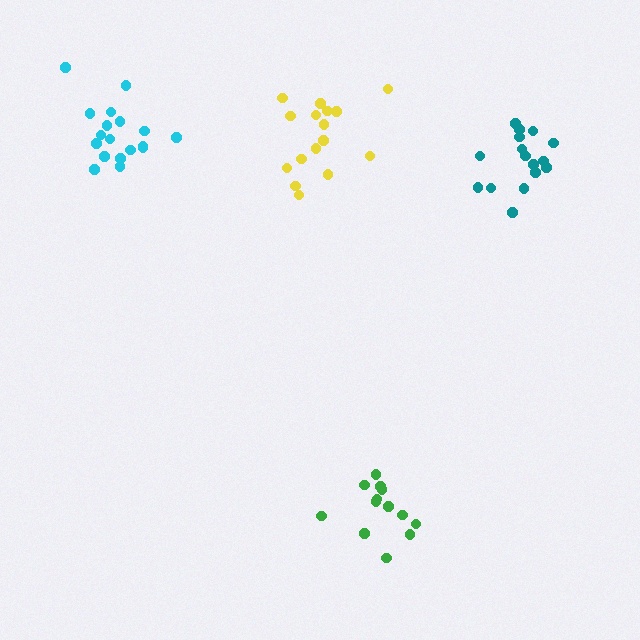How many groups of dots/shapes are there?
There are 4 groups.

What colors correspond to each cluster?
The clusters are colored: green, yellow, cyan, teal.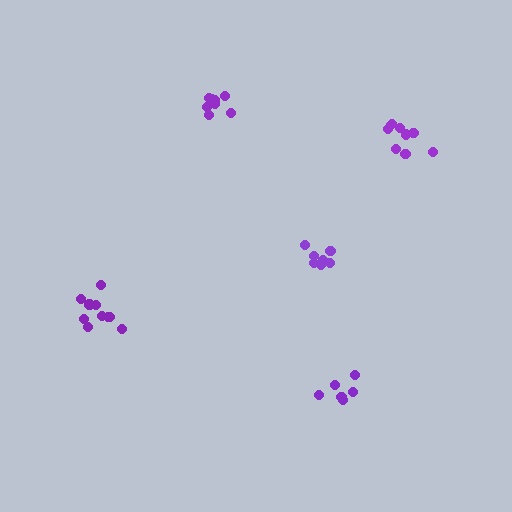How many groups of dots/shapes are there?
There are 5 groups.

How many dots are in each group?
Group 1: 9 dots, Group 2: 6 dots, Group 3: 10 dots, Group 4: 7 dots, Group 5: 9 dots (41 total).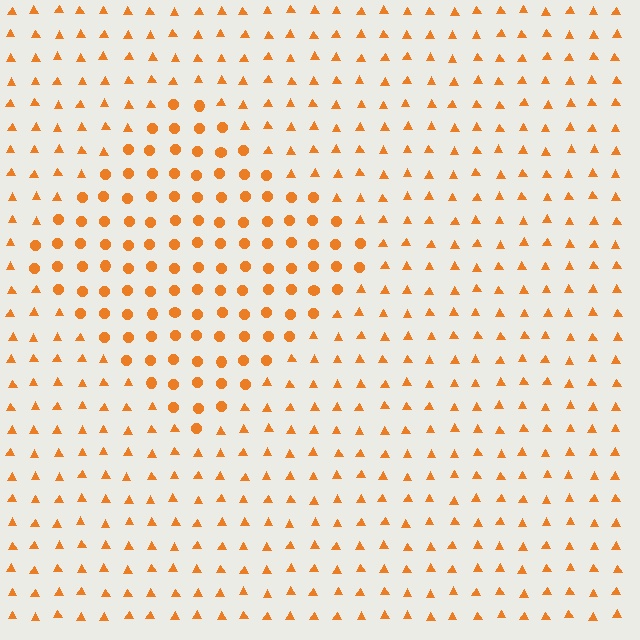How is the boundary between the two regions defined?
The boundary is defined by a change in element shape: circles inside vs. triangles outside. All elements share the same color and spacing.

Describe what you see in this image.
The image is filled with small orange elements arranged in a uniform grid. A diamond-shaped region contains circles, while the surrounding area contains triangles. The boundary is defined purely by the change in element shape.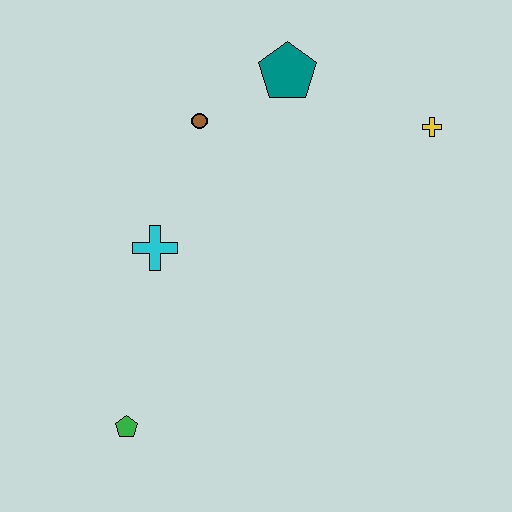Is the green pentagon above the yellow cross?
No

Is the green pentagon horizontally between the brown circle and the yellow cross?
No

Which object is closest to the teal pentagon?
The brown circle is closest to the teal pentagon.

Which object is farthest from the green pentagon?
The yellow cross is farthest from the green pentagon.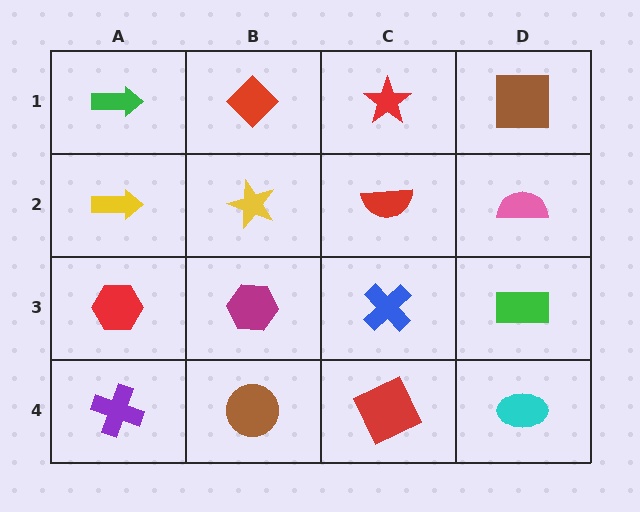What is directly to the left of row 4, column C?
A brown circle.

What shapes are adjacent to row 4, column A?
A red hexagon (row 3, column A), a brown circle (row 4, column B).